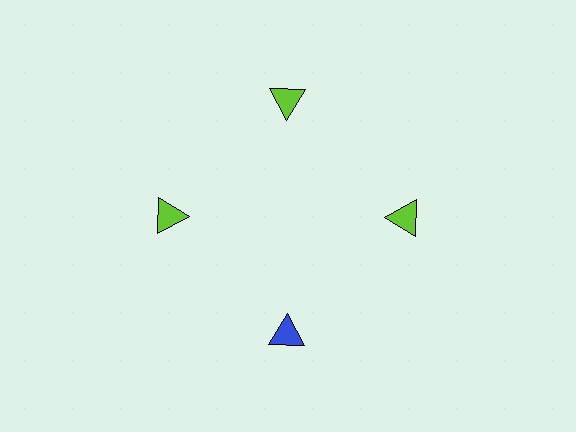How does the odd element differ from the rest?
It has a different color: blue instead of lime.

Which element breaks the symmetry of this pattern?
The blue triangle at roughly the 6 o'clock position breaks the symmetry. All other shapes are lime triangles.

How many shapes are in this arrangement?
There are 4 shapes arranged in a ring pattern.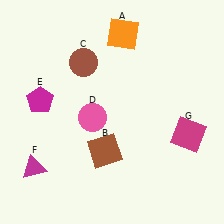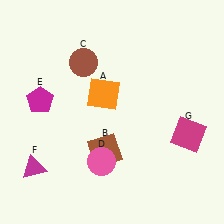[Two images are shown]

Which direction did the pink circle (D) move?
The pink circle (D) moved down.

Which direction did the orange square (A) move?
The orange square (A) moved down.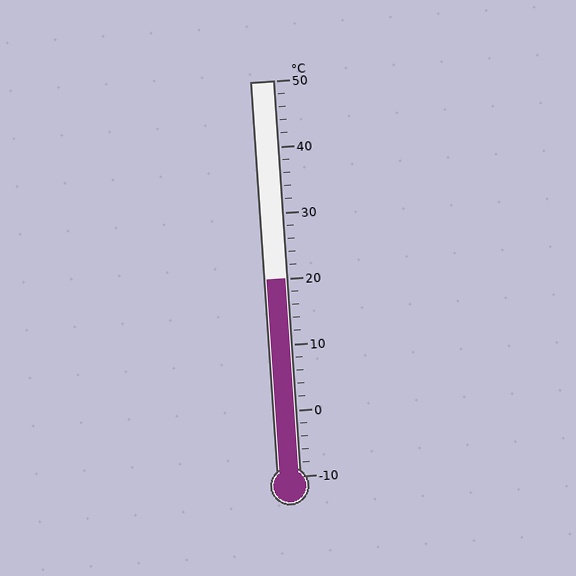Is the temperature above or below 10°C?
The temperature is above 10°C.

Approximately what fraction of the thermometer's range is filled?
The thermometer is filled to approximately 50% of its range.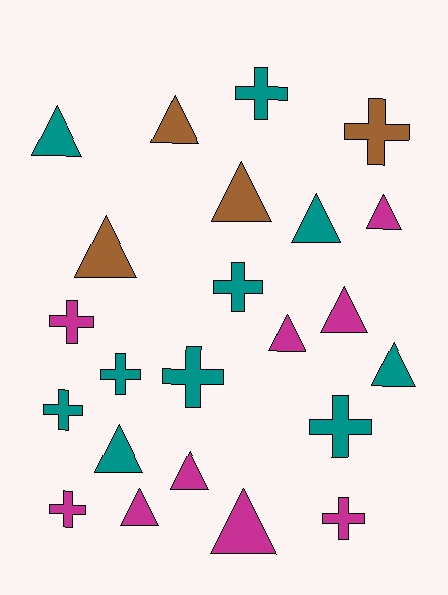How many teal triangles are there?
There are 4 teal triangles.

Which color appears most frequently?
Teal, with 10 objects.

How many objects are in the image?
There are 23 objects.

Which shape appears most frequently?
Triangle, with 13 objects.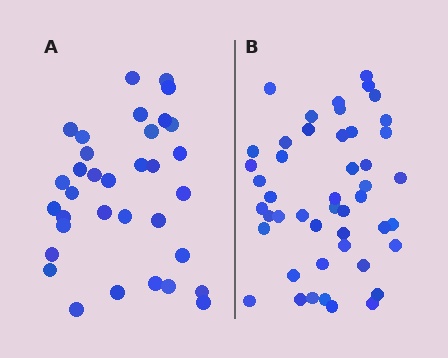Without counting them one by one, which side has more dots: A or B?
Region B (the right region) has more dots.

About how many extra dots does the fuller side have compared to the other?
Region B has approximately 15 more dots than region A.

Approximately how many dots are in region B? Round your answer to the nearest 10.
About 50 dots. (The exact count is 47, which rounds to 50.)